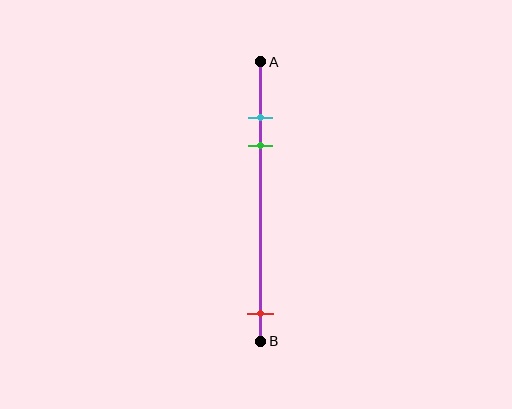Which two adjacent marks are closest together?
The cyan and green marks are the closest adjacent pair.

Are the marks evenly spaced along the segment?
No, the marks are not evenly spaced.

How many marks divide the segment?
There are 3 marks dividing the segment.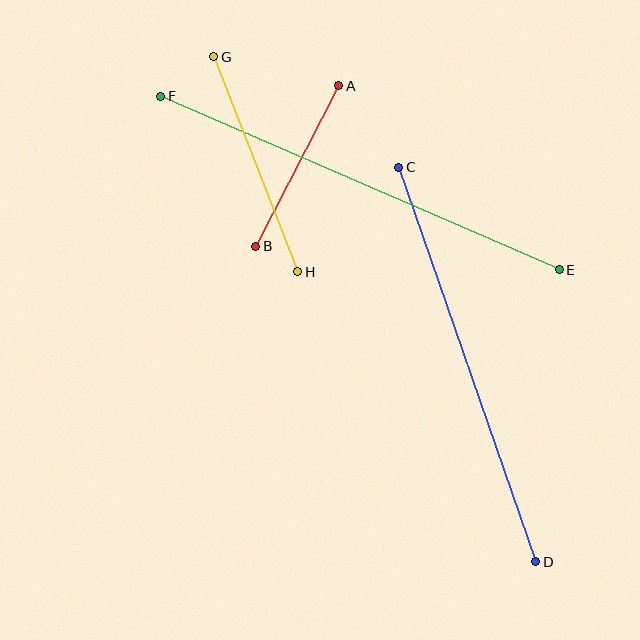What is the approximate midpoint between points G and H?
The midpoint is at approximately (256, 164) pixels.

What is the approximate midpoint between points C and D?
The midpoint is at approximately (467, 365) pixels.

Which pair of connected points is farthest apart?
Points E and F are farthest apart.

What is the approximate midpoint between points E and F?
The midpoint is at approximately (360, 183) pixels.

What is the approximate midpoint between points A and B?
The midpoint is at approximately (297, 166) pixels.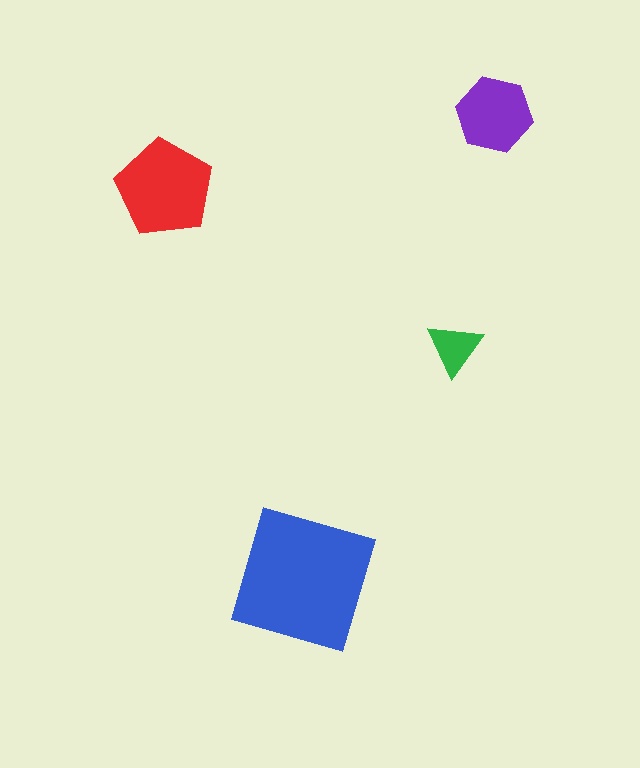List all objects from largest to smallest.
The blue square, the red pentagon, the purple hexagon, the green triangle.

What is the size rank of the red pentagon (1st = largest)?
2nd.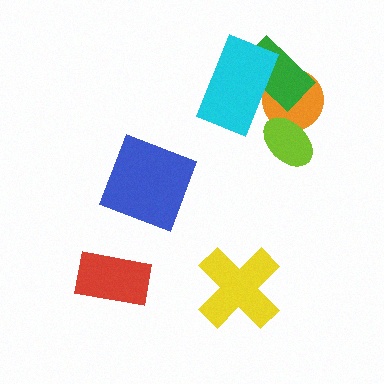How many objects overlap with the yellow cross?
0 objects overlap with the yellow cross.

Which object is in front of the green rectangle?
The cyan rectangle is in front of the green rectangle.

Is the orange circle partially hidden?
Yes, it is partially covered by another shape.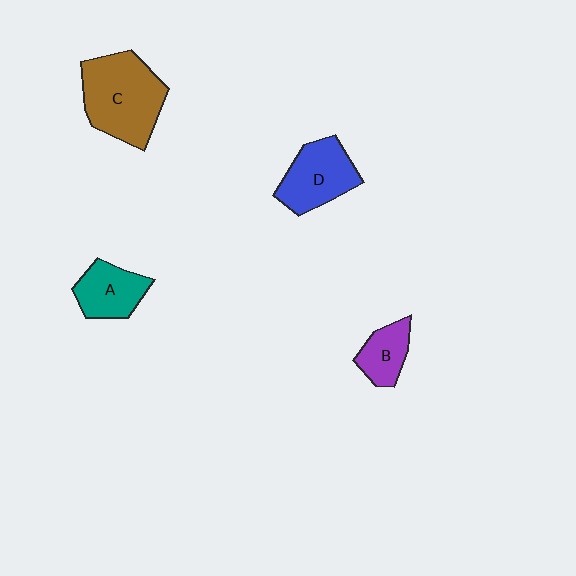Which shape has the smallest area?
Shape B (purple).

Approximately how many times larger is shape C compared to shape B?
Approximately 2.4 times.